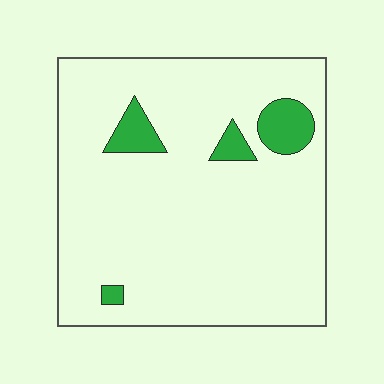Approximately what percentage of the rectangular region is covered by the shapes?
Approximately 10%.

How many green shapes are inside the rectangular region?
4.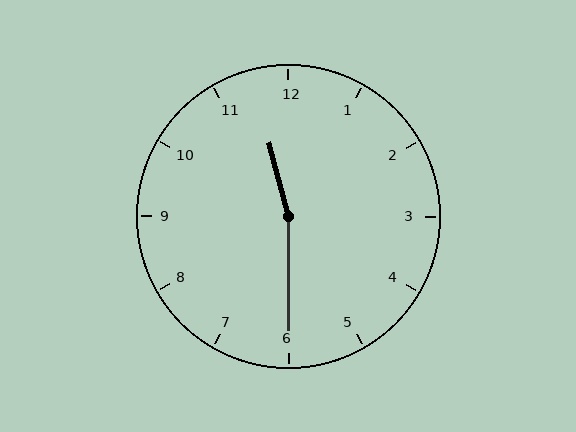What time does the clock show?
11:30.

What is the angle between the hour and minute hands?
Approximately 165 degrees.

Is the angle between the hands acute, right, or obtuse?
It is obtuse.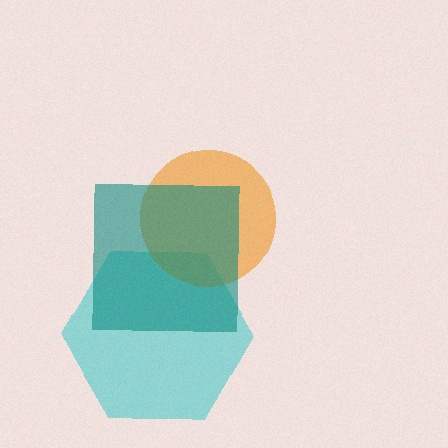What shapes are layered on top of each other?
The layered shapes are: a cyan hexagon, an orange circle, a teal square.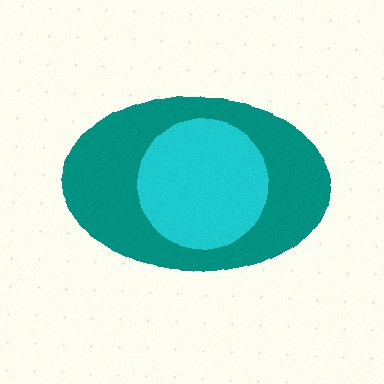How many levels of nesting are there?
2.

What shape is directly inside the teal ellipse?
The cyan circle.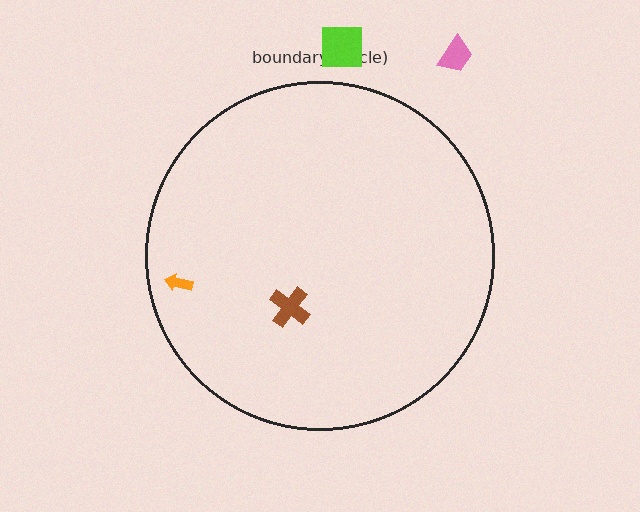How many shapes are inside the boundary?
2 inside, 2 outside.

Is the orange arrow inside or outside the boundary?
Inside.